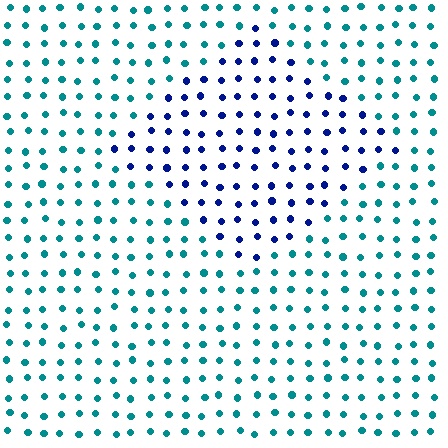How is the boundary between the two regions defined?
The boundary is defined purely by a slight shift in hue (about 52 degrees). Spacing, size, and orientation are identical on both sides.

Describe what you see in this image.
The image is filled with small teal elements in a uniform arrangement. A diamond-shaped region is visible where the elements are tinted to a slightly different hue, forming a subtle color boundary.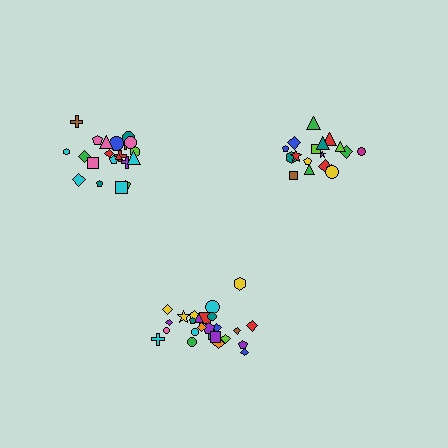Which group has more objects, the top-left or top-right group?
The top-left group.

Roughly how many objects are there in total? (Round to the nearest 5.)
Roughly 65 objects in total.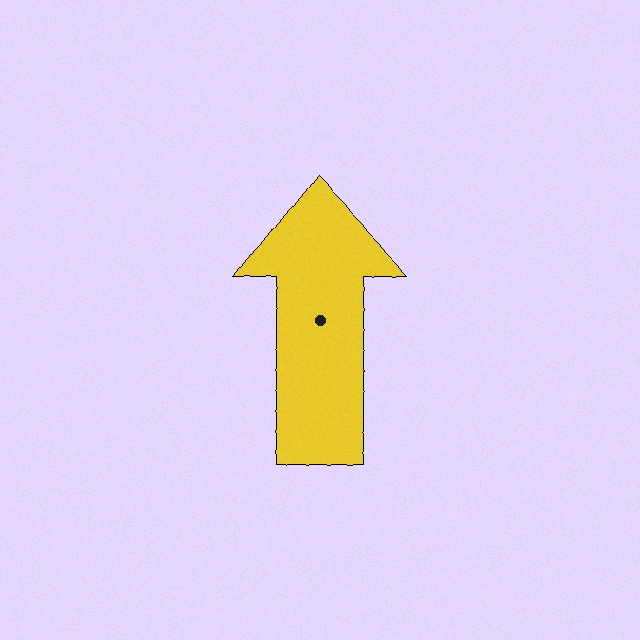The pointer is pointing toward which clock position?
Roughly 12 o'clock.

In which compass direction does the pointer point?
North.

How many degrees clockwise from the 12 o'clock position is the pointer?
Approximately 357 degrees.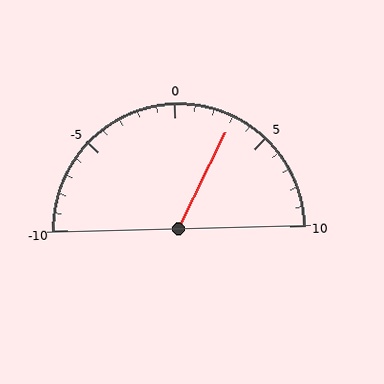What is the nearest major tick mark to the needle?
The nearest major tick mark is 5.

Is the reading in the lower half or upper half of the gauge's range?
The reading is in the upper half of the range (-10 to 10).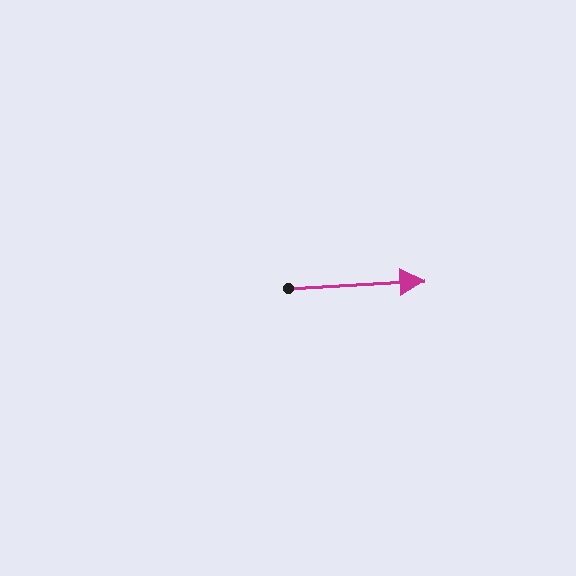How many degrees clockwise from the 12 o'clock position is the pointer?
Approximately 87 degrees.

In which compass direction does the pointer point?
East.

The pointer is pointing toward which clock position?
Roughly 3 o'clock.